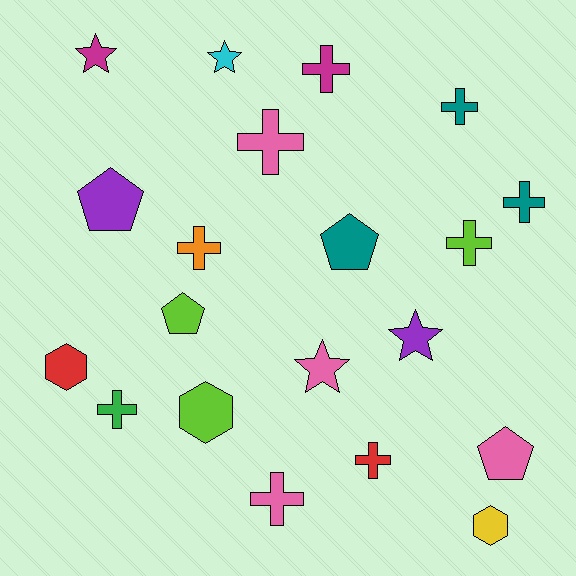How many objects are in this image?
There are 20 objects.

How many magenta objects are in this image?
There are 2 magenta objects.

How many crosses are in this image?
There are 9 crosses.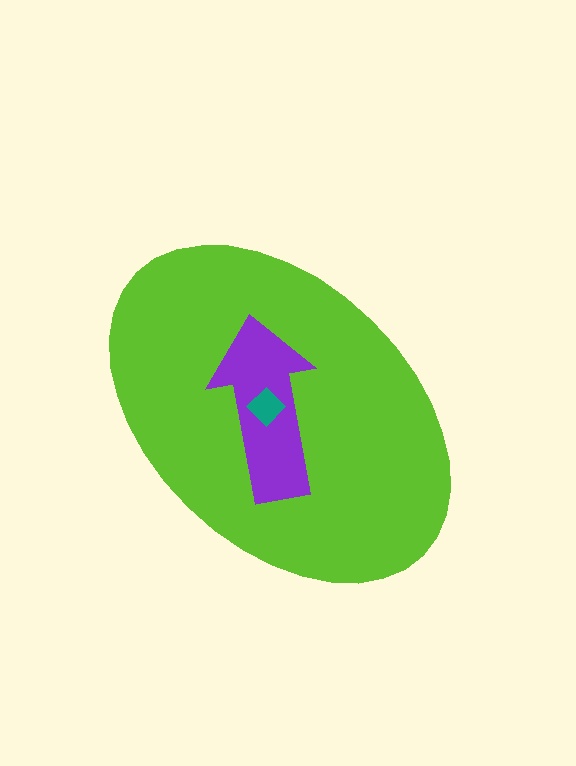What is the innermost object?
The teal diamond.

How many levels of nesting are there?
3.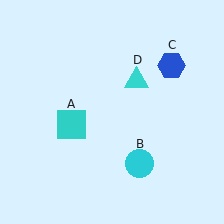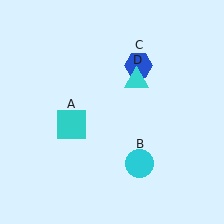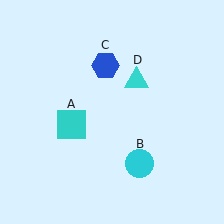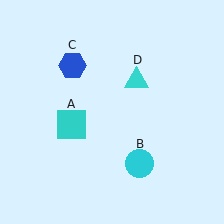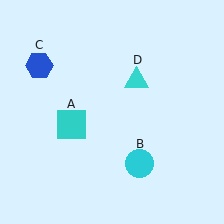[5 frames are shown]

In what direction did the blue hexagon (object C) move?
The blue hexagon (object C) moved left.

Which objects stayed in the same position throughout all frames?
Cyan square (object A) and cyan circle (object B) and cyan triangle (object D) remained stationary.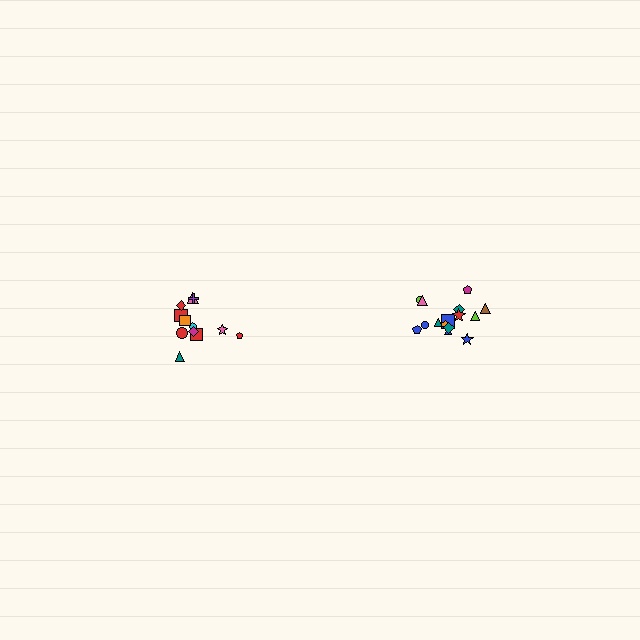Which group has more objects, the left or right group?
The right group.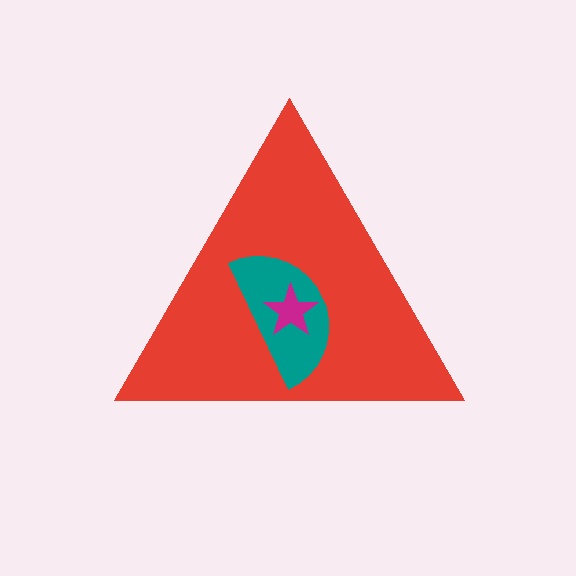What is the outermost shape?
The red triangle.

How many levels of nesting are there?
3.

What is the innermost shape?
The magenta star.